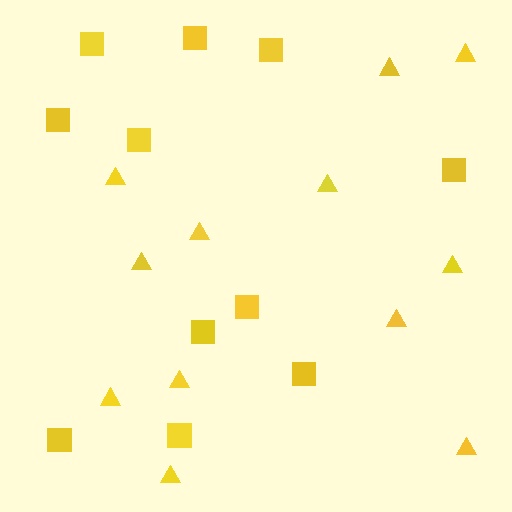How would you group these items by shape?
There are 2 groups: one group of squares (11) and one group of triangles (12).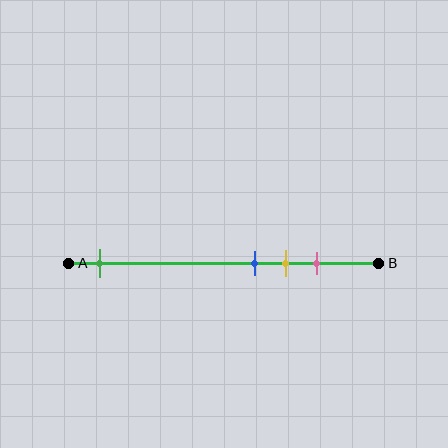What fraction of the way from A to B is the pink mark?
The pink mark is approximately 80% (0.8) of the way from A to B.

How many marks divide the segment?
There are 4 marks dividing the segment.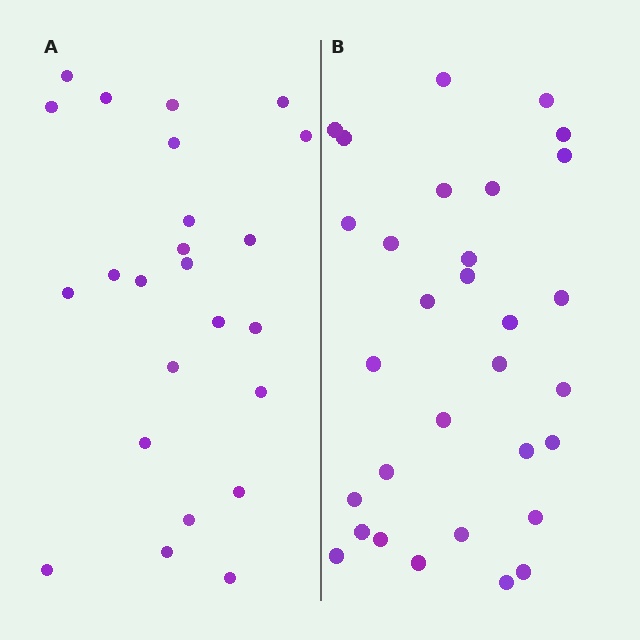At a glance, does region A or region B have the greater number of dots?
Region B (the right region) has more dots.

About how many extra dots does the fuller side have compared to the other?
Region B has roughly 8 or so more dots than region A.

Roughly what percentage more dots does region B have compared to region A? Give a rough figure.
About 30% more.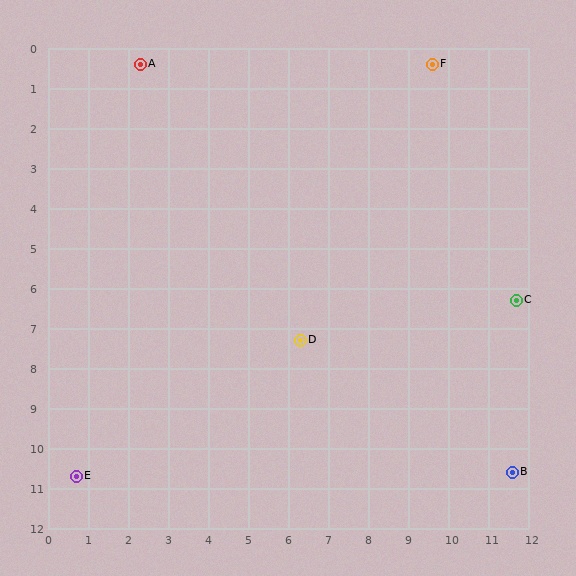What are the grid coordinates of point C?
Point C is at approximately (11.7, 6.3).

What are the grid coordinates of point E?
Point E is at approximately (0.7, 10.7).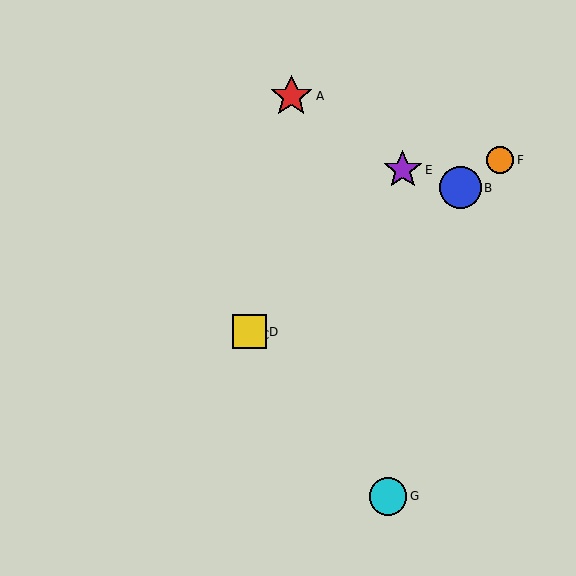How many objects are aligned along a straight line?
4 objects (B, C, D, F) are aligned along a straight line.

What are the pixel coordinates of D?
Object D is at (250, 332).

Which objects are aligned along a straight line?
Objects B, C, D, F are aligned along a straight line.